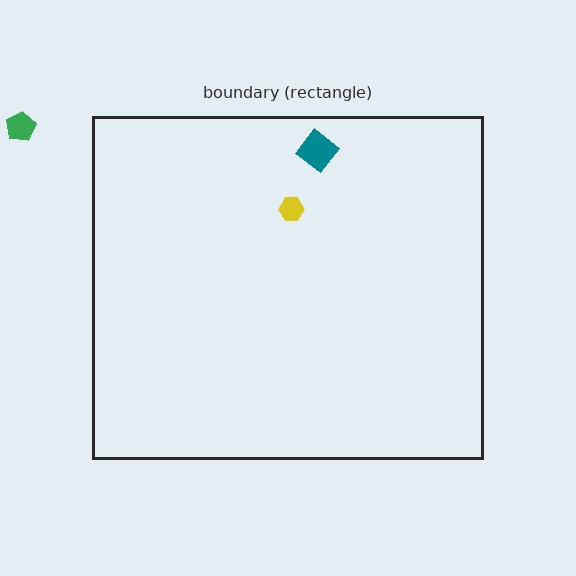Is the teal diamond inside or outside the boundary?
Inside.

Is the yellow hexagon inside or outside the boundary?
Inside.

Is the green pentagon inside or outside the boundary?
Outside.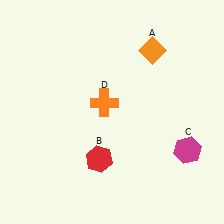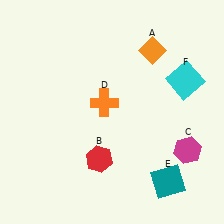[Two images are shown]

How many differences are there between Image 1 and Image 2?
There are 2 differences between the two images.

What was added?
A teal square (E), a cyan square (F) were added in Image 2.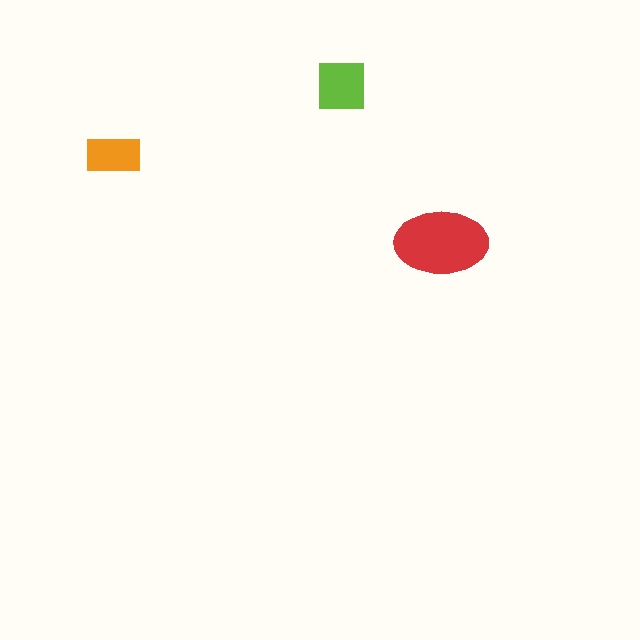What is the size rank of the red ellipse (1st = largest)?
1st.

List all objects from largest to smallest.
The red ellipse, the lime square, the orange rectangle.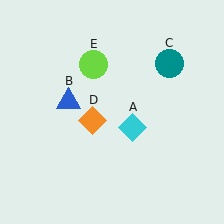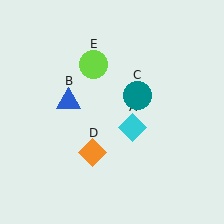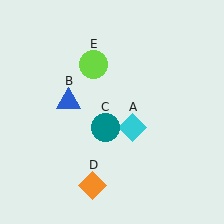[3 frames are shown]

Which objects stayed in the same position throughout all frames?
Cyan diamond (object A) and blue triangle (object B) and lime circle (object E) remained stationary.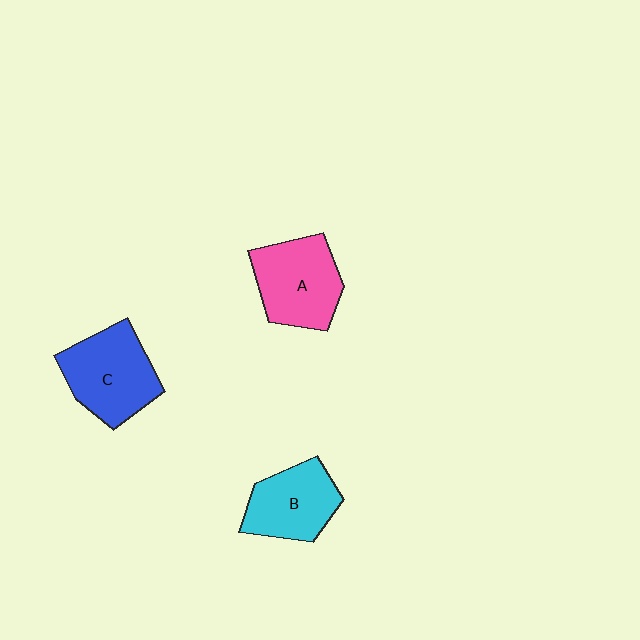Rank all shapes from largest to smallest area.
From largest to smallest: C (blue), A (pink), B (cyan).